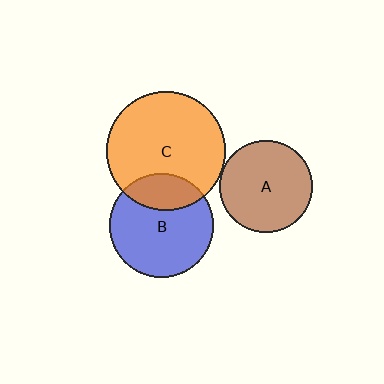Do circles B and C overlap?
Yes.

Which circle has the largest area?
Circle C (orange).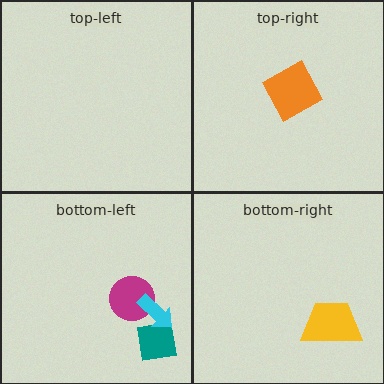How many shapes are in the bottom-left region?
3.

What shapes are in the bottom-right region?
The yellow trapezoid.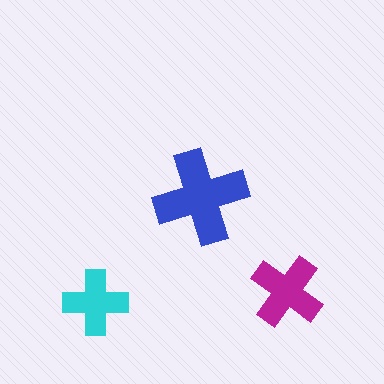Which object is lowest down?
The cyan cross is bottommost.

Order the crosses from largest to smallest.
the blue one, the magenta one, the cyan one.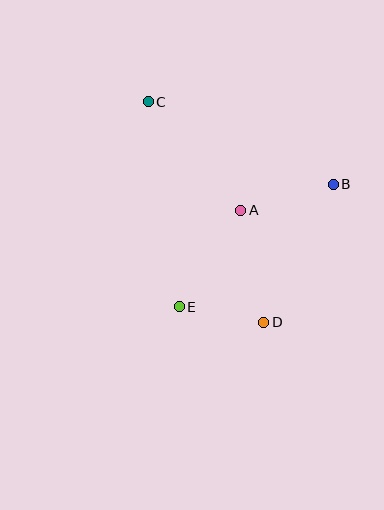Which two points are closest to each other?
Points D and E are closest to each other.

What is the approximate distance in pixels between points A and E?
The distance between A and E is approximately 115 pixels.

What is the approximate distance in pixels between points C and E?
The distance between C and E is approximately 207 pixels.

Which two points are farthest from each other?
Points C and D are farthest from each other.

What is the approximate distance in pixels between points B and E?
The distance between B and E is approximately 197 pixels.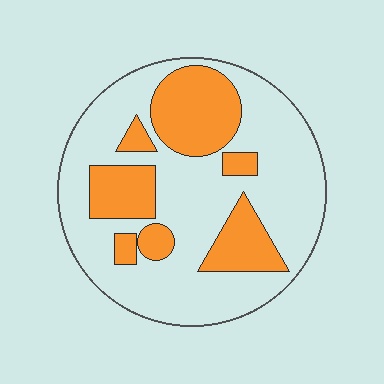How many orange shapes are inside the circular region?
7.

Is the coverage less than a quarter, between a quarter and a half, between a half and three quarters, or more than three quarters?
Between a quarter and a half.